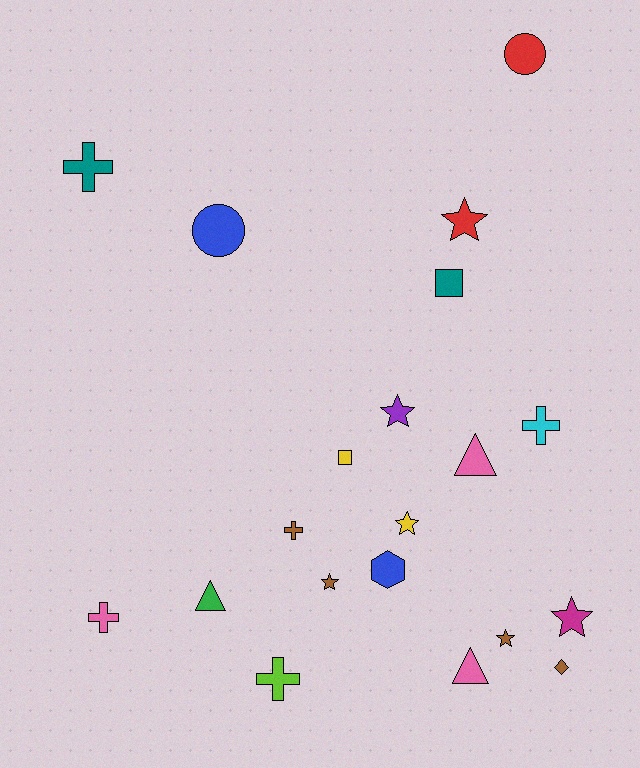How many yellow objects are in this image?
There are 2 yellow objects.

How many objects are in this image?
There are 20 objects.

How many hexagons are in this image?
There is 1 hexagon.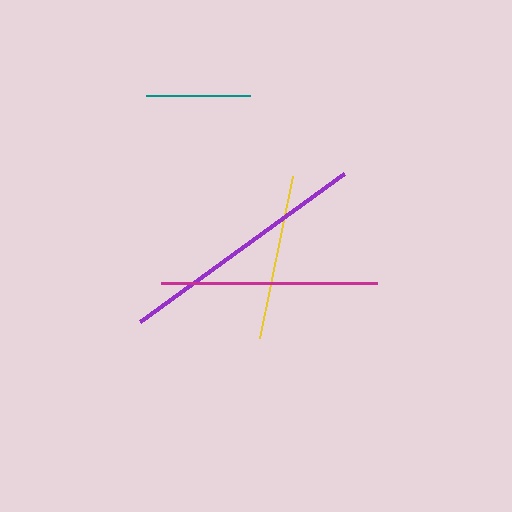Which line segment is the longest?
The purple line is the longest at approximately 252 pixels.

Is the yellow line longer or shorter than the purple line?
The purple line is longer than the yellow line.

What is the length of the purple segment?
The purple segment is approximately 252 pixels long.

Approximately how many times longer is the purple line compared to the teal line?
The purple line is approximately 2.4 times the length of the teal line.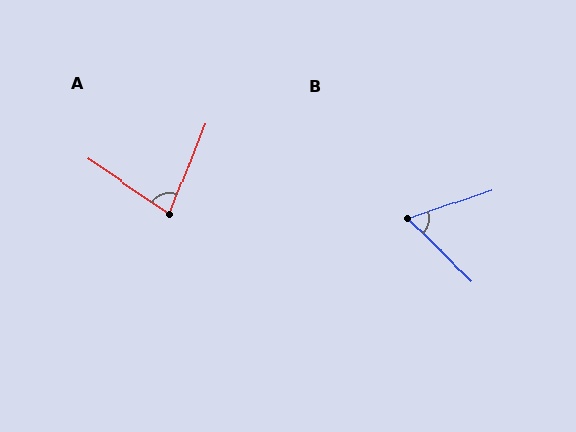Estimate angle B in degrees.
Approximately 63 degrees.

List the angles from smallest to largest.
B (63°), A (78°).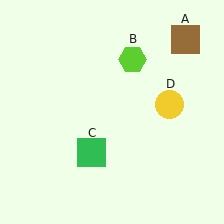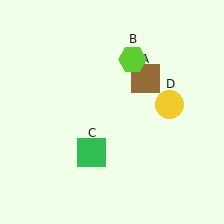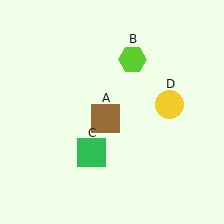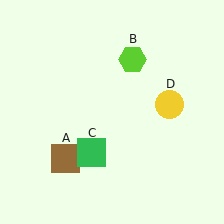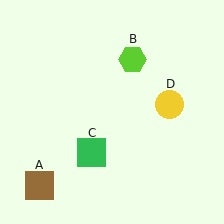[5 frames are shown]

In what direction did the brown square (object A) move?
The brown square (object A) moved down and to the left.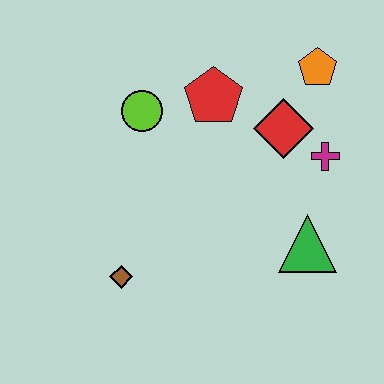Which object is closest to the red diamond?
The magenta cross is closest to the red diamond.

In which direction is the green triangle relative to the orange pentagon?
The green triangle is below the orange pentagon.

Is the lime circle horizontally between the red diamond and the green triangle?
No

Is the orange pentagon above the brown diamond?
Yes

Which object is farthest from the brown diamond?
The orange pentagon is farthest from the brown diamond.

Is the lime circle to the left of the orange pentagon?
Yes